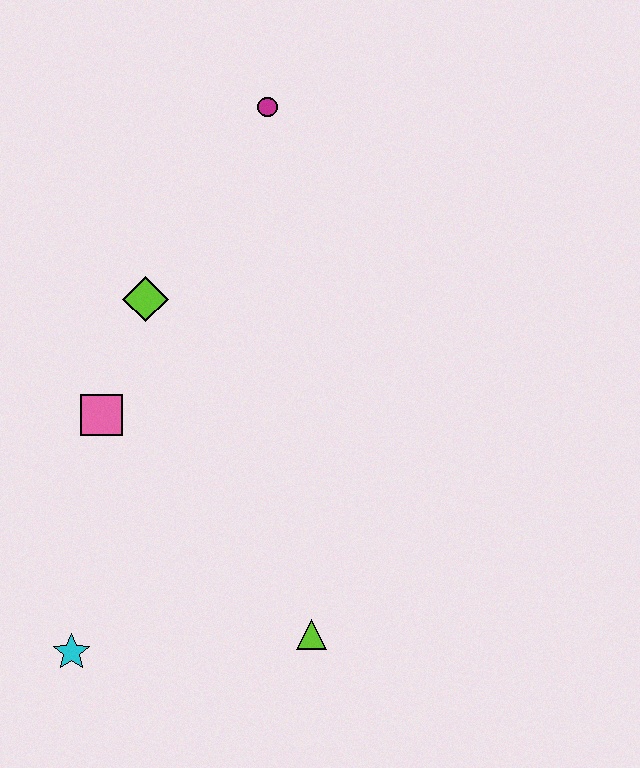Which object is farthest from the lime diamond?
The lime triangle is farthest from the lime diamond.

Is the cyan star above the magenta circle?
No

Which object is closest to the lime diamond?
The pink square is closest to the lime diamond.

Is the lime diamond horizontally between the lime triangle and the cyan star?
Yes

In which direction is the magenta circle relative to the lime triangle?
The magenta circle is above the lime triangle.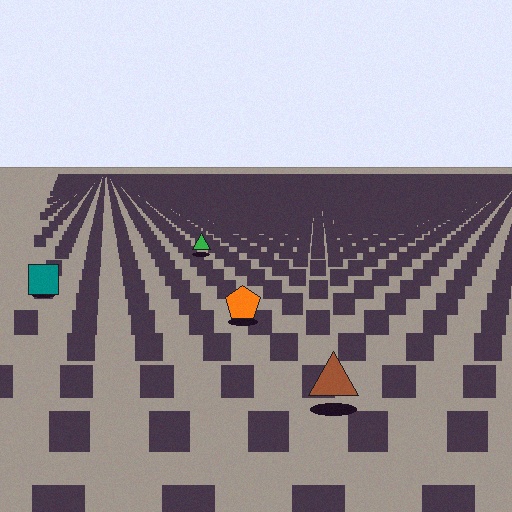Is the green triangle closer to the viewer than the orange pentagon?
No. The orange pentagon is closer — you can tell from the texture gradient: the ground texture is coarser near it.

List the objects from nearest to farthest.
From nearest to farthest: the brown triangle, the orange pentagon, the teal square, the green triangle.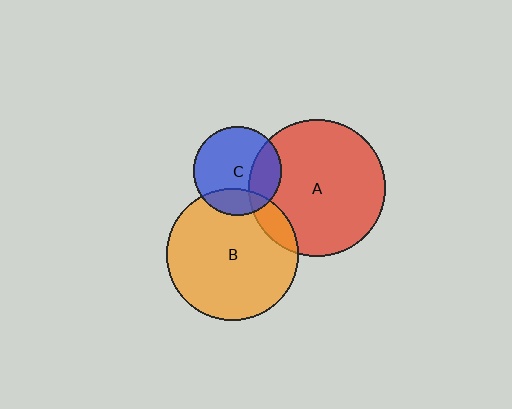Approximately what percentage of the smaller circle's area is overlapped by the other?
Approximately 20%.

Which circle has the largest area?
Circle A (red).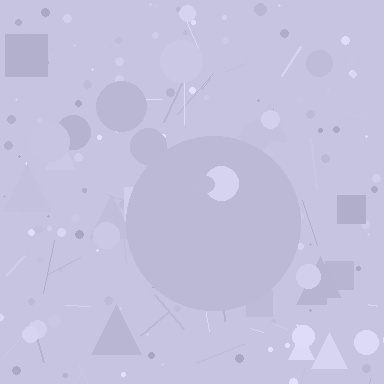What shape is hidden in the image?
A circle is hidden in the image.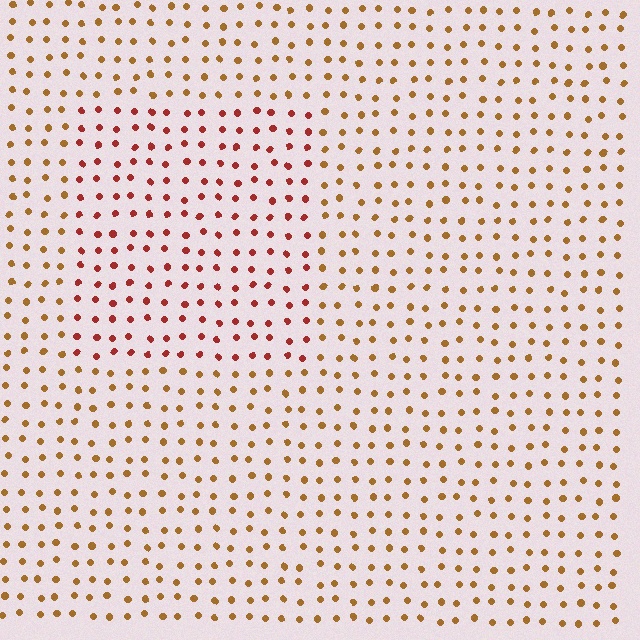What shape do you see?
I see a rectangle.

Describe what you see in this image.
The image is filled with small brown elements in a uniform arrangement. A rectangle-shaped region is visible where the elements are tinted to a slightly different hue, forming a subtle color boundary.